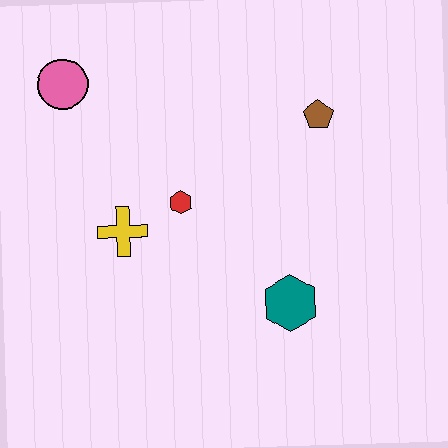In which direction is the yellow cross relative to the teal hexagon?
The yellow cross is to the left of the teal hexagon.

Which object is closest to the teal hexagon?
The red hexagon is closest to the teal hexagon.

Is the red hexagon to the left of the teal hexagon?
Yes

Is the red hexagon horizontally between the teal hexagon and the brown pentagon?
No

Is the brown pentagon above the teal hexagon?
Yes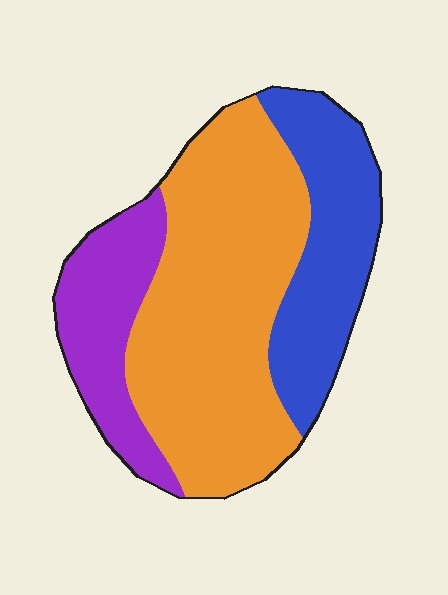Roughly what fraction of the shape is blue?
Blue covers about 25% of the shape.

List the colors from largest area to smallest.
From largest to smallest: orange, blue, purple.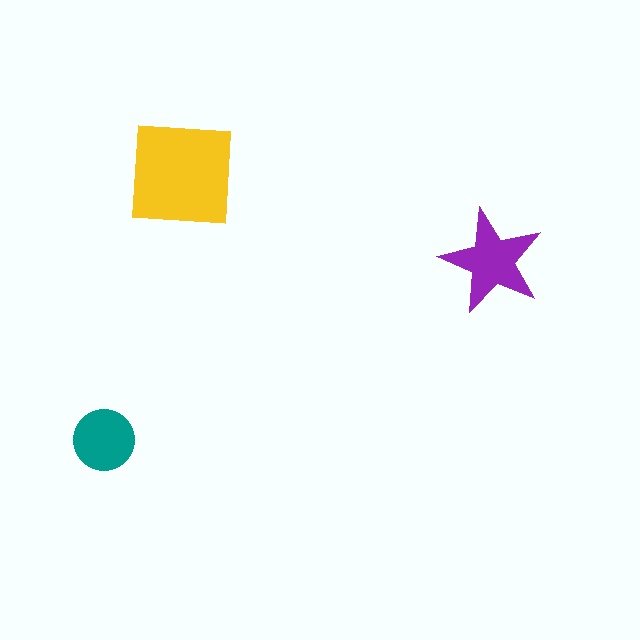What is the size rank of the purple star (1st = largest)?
2nd.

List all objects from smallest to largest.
The teal circle, the purple star, the yellow square.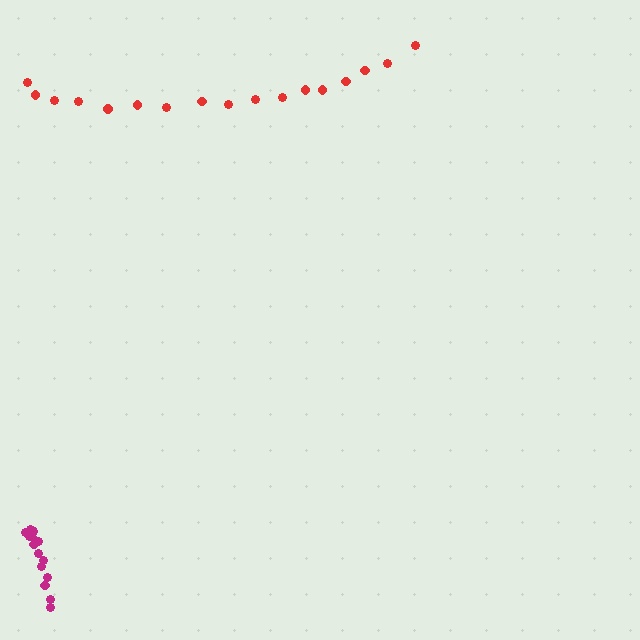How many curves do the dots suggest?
There are 2 distinct paths.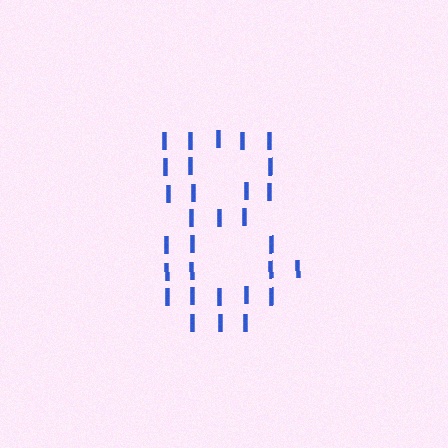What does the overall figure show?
The overall figure shows the digit 8.